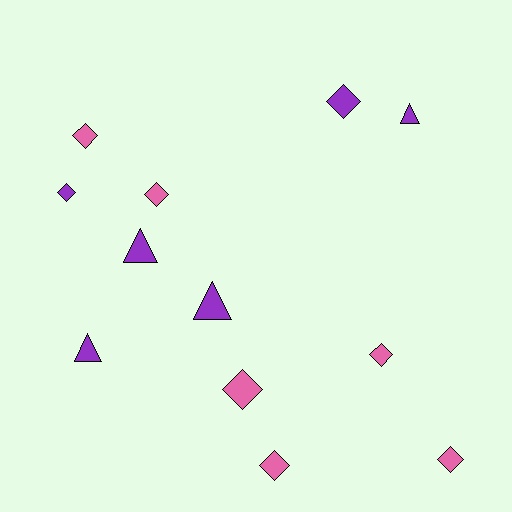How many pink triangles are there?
There are no pink triangles.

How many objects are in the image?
There are 12 objects.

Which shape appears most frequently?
Diamond, with 8 objects.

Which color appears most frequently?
Purple, with 6 objects.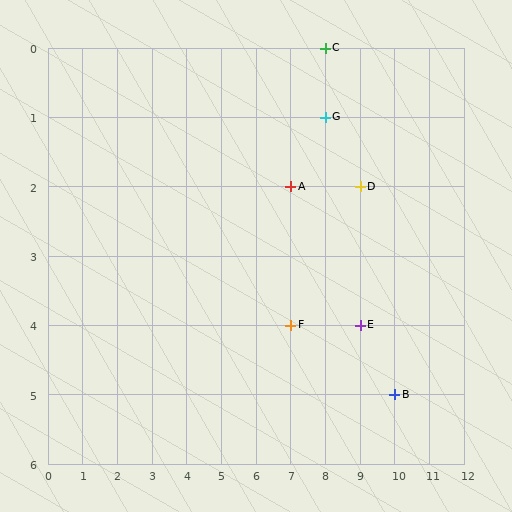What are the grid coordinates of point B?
Point B is at grid coordinates (10, 5).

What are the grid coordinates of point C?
Point C is at grid coordinates (8, 0).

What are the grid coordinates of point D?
Point D is at grid coordinates (9, 2).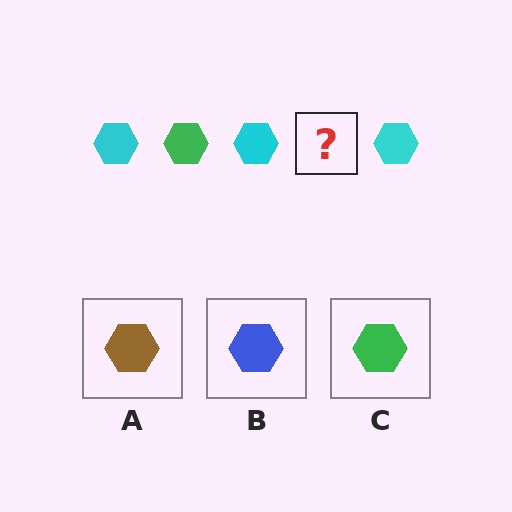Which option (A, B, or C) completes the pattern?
C.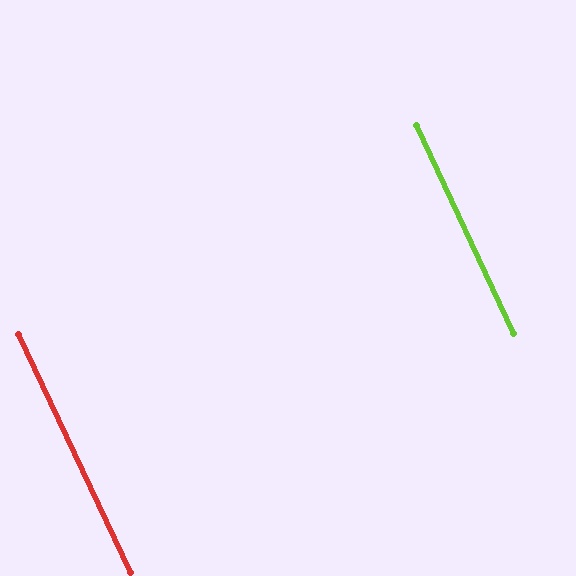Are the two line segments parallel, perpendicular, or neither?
Parallel — their directions differ by only 0.2°.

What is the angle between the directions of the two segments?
Approximately 0 degrees.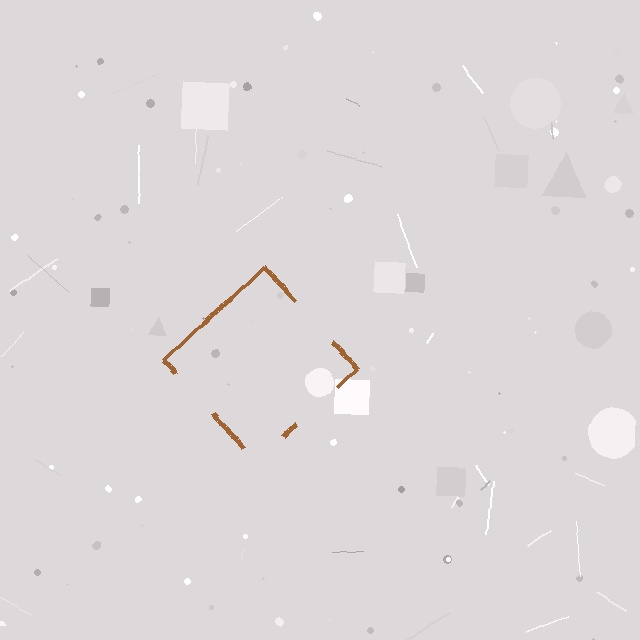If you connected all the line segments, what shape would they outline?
They would outline a diamond.